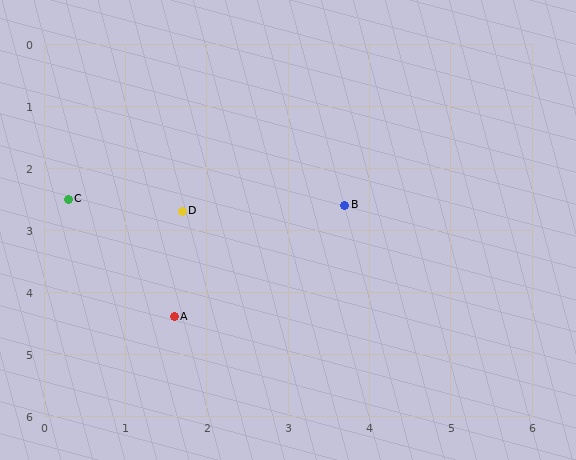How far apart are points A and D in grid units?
Points A and D are about 1.7 grid units apart.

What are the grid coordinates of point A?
Point A is at approximately (1.6, 4.4).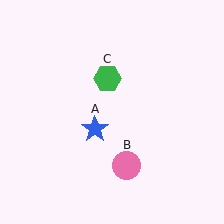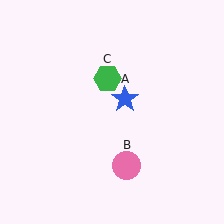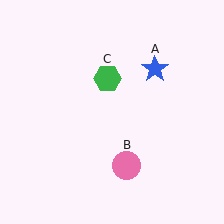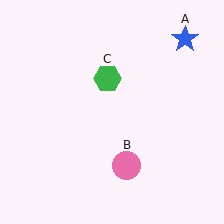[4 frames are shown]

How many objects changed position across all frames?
1 object changed position: blue star (object A).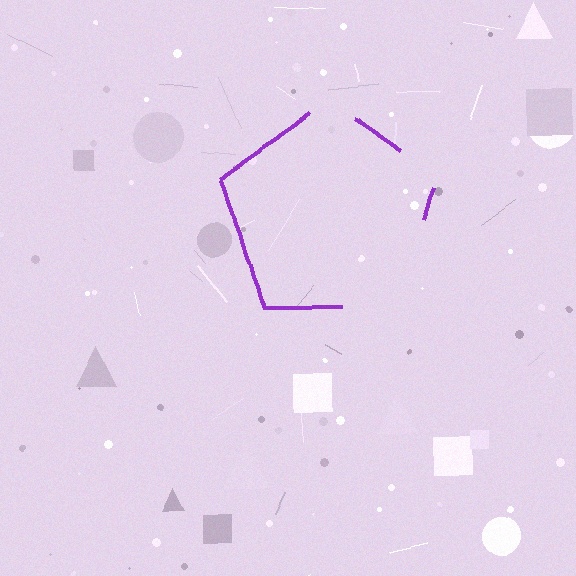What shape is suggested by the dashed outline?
The dashed outline suggests a pentagon.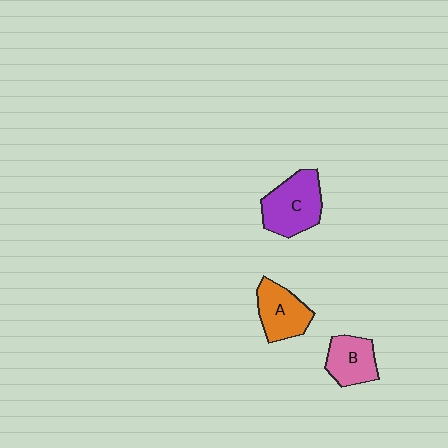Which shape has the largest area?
Shape C (purple).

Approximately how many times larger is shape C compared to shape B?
Approximately 1.4 times.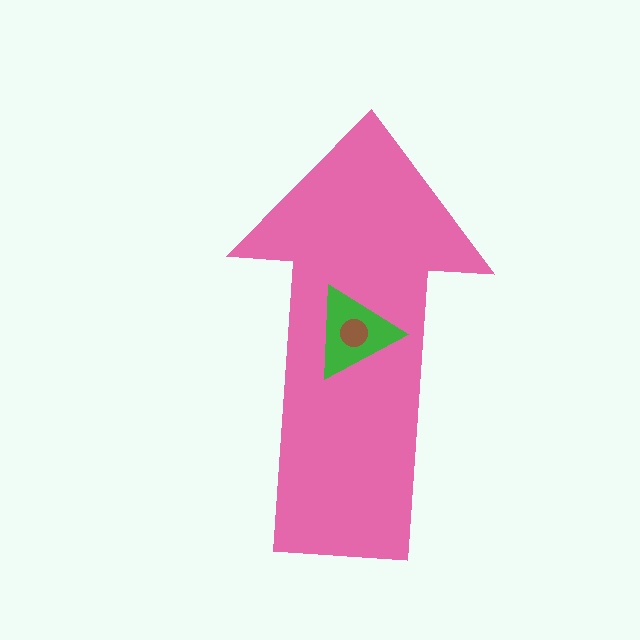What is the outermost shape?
The pink arrow.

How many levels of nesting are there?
3.